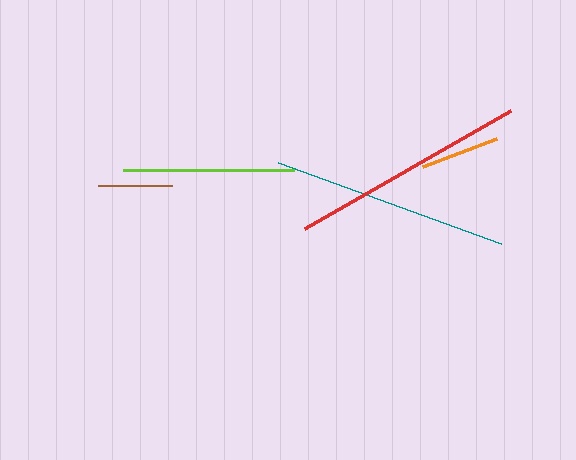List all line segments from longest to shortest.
From longest to shortest: teal, red, lime, orange, brown.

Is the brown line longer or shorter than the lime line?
The lime line is longer than the brown line.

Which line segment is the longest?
The teal line is the longest at approximately 238 pixels.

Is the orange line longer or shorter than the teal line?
The teal line is longer than the orange line.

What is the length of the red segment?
The red segment is approximately 237 pixels long.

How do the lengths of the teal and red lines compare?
The teal and red lines are approximately the same length.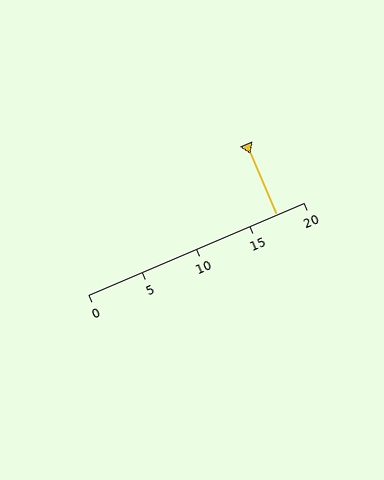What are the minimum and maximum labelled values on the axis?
The axis runs from 0 to 20.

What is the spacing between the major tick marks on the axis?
The major ticks are spaced 5 apart.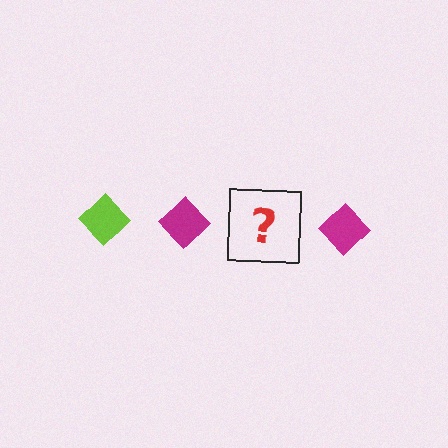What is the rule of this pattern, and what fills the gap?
The rule is that the pattern cycles through lime, magenta diamonds. The gap should be filled with a lime diamond.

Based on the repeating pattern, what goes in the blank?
The blank should be a lime diamond.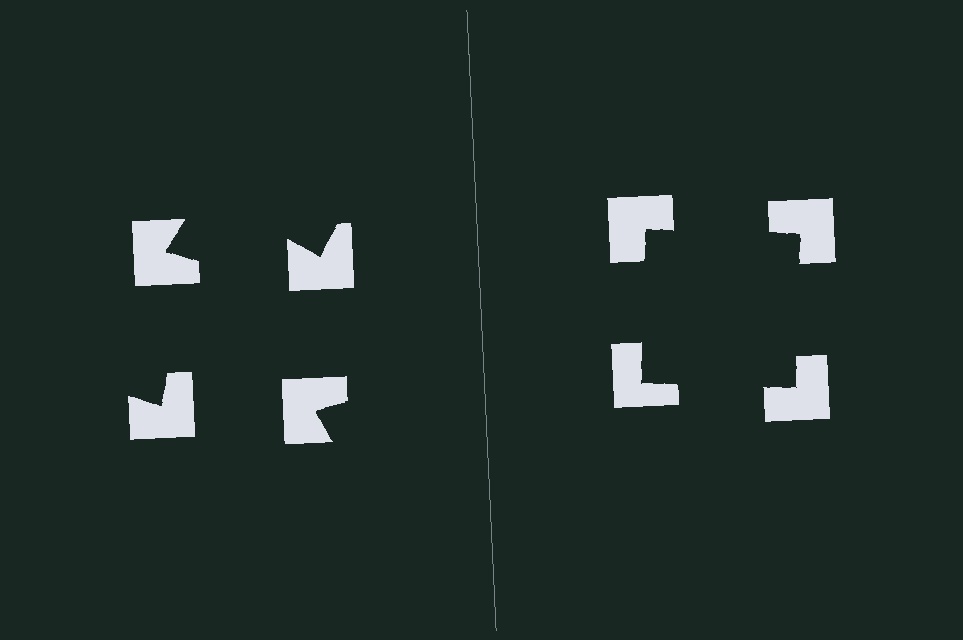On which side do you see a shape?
An illusory square appears on the right side. On the left side the wedge cuts are rotated, so no coherent shape forms.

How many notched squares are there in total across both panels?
8 — 4 on each side.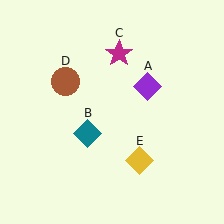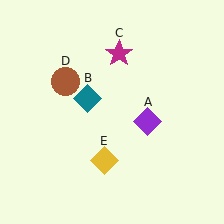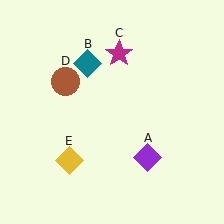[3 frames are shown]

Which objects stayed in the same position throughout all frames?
Magenta star (object C) and brown circle (object D) remained stationary.